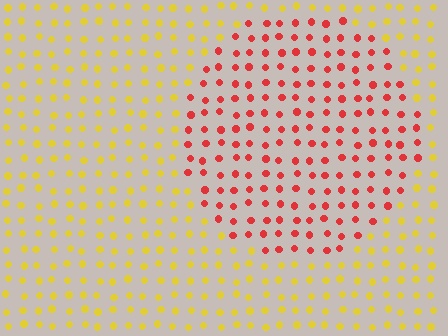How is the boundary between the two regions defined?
The boundary is defined purely by a slight shift in hue (about 55 degrees). Spacing, size, and orientation are identical on both sides.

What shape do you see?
I see a circle.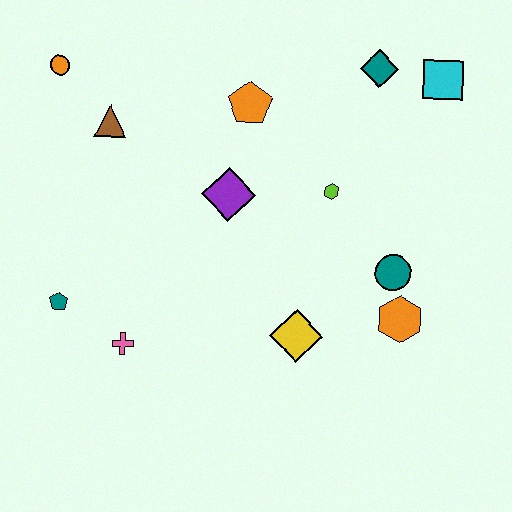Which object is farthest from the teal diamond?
The teal pentagon is farthest from the teal diamond.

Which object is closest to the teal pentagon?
The pink cross is closest to the teal pentagon.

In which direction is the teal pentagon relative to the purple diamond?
The teal pentagon is to the left of the purple diamond.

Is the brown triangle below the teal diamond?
Yes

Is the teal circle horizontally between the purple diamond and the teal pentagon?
No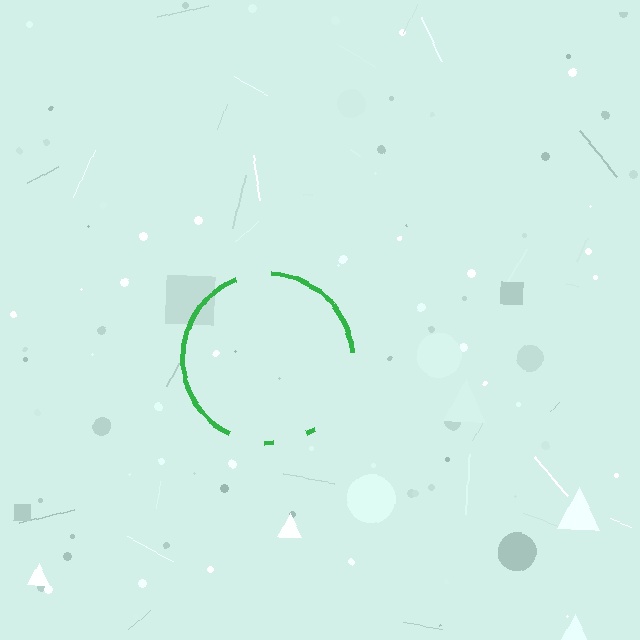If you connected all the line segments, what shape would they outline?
They would outline a circle.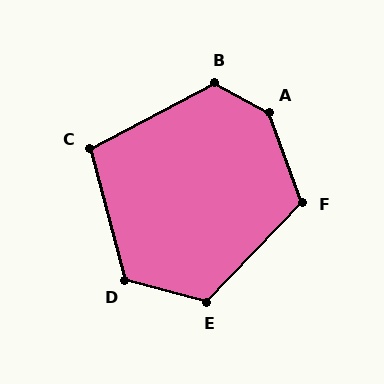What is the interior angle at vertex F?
Approximately 116 degrees (obtuse).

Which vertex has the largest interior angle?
A, at approximately 138 degrees.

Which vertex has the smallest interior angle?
C, at approximately 103 degrees.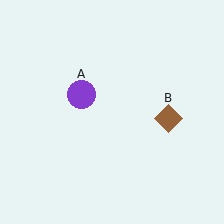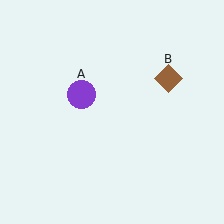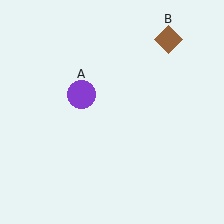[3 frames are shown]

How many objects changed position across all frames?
1 object changed position: brown diamond (object B).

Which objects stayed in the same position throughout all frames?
Purple circle (object A) remained stationary.